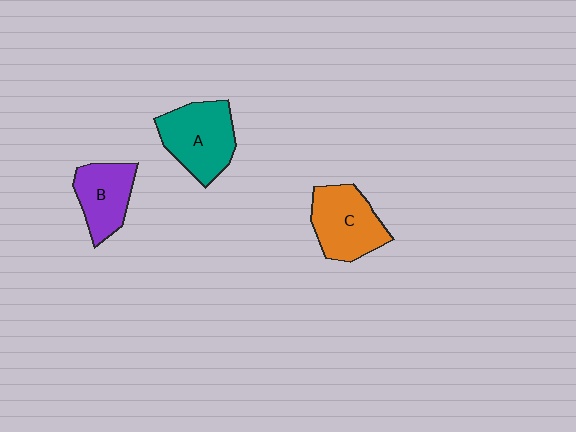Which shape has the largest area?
Shape A (teal).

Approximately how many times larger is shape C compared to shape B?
Approximately 1.2 times.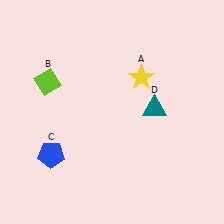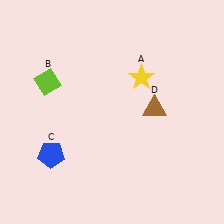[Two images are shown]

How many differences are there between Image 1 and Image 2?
There is 1 difference between the two images.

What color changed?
The triangle (D) changed from teal in Image 1 to brown in Image 2.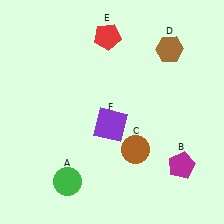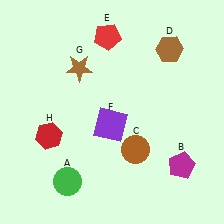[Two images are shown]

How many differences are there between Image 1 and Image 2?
There are 2 differences between the two images.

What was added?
A brown star (G), a red hexagon (H) were added in Image 2.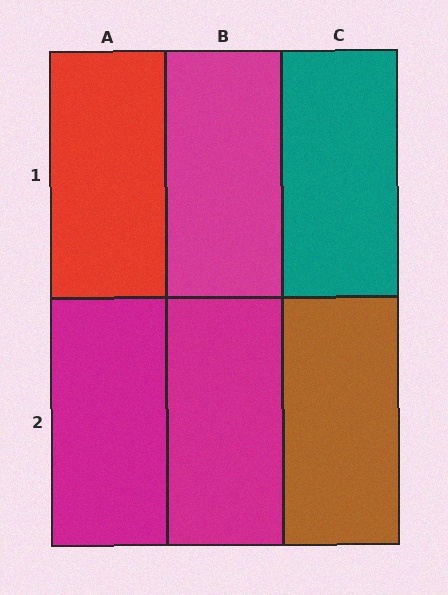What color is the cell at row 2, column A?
Magenta.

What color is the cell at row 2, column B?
Magenta.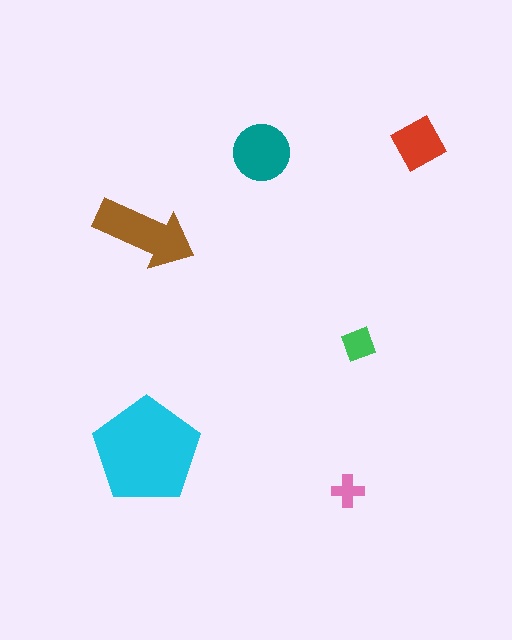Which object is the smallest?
The pink cross.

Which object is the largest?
The cyan pentagon.